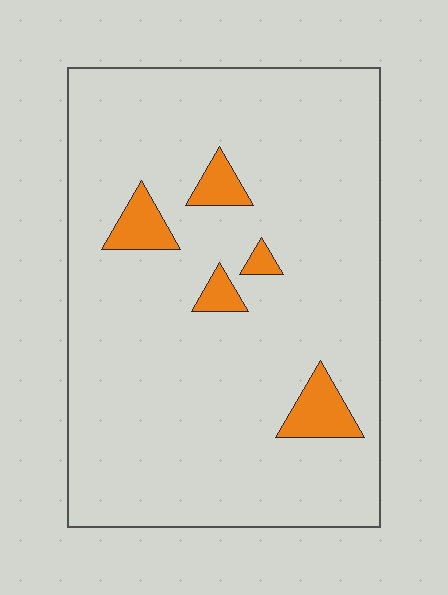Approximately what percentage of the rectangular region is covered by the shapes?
Approximately 5%.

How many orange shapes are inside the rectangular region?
5.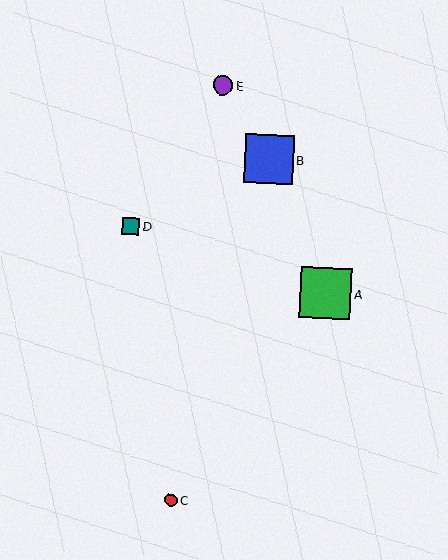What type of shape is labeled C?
Shape C is a red circle.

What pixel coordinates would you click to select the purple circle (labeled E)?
Click at (223, 85) to select the purple circle E.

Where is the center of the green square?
The center of the green square is at (326, 293).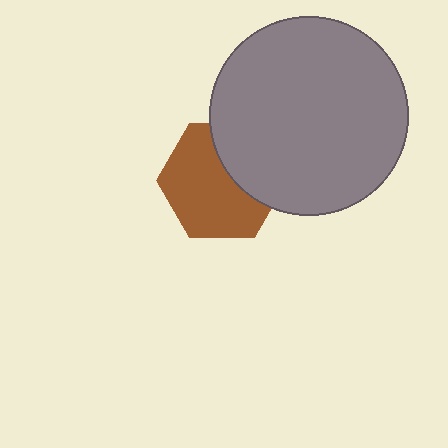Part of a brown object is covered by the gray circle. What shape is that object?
It is a hexagon.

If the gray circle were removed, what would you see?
You would see the complete brown hexagon.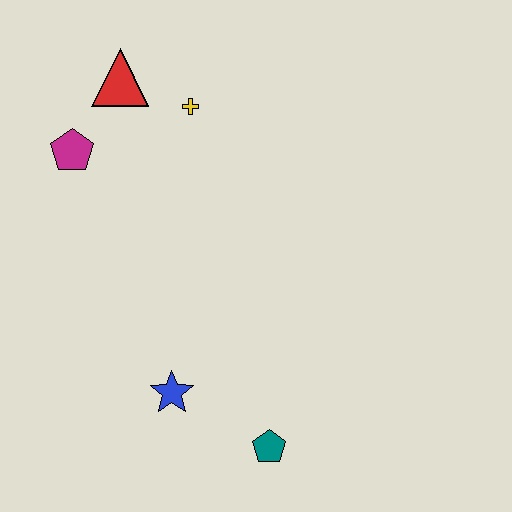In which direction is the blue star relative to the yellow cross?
The blue star is below the yellow cross.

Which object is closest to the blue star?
The teal pentagon is closest to the blue star.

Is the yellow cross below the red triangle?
Yes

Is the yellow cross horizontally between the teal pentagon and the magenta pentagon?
Yes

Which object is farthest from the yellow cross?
The teal pentagon is farthest from the yellow cross.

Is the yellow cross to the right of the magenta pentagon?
Yes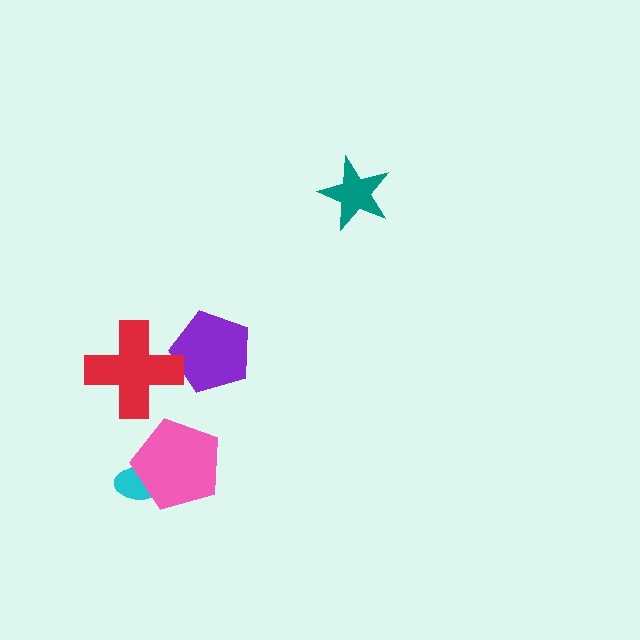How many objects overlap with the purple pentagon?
1 object overlaps with the purple pentagon.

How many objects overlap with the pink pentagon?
1 object overlaps with the pink pentagon.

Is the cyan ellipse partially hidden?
Yes, it is partially covered by another shape.